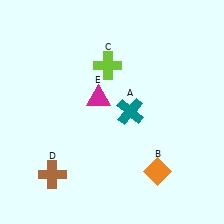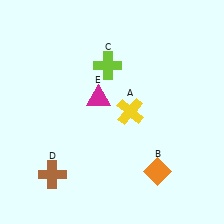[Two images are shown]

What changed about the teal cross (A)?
In Image 1, A is teal. In Image 2, it changed to yellow.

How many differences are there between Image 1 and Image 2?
There is 1 difference between the two images.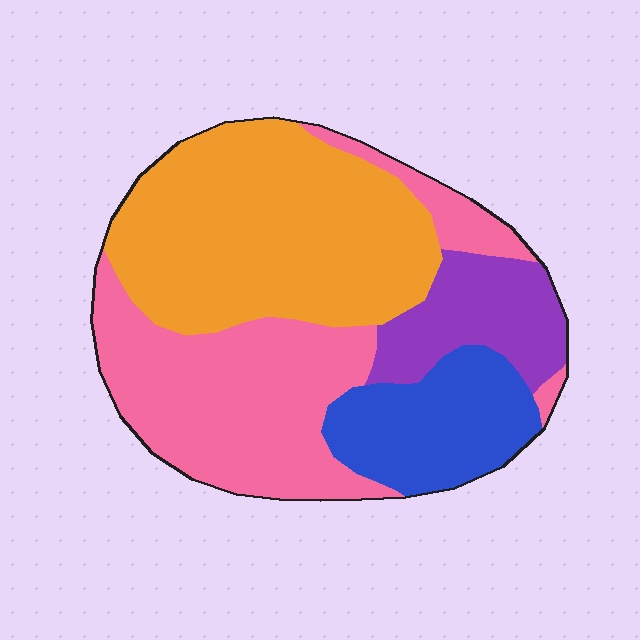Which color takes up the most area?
Orange, at roughly 40%.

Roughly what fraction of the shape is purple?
Purple covers about 10% of the shape.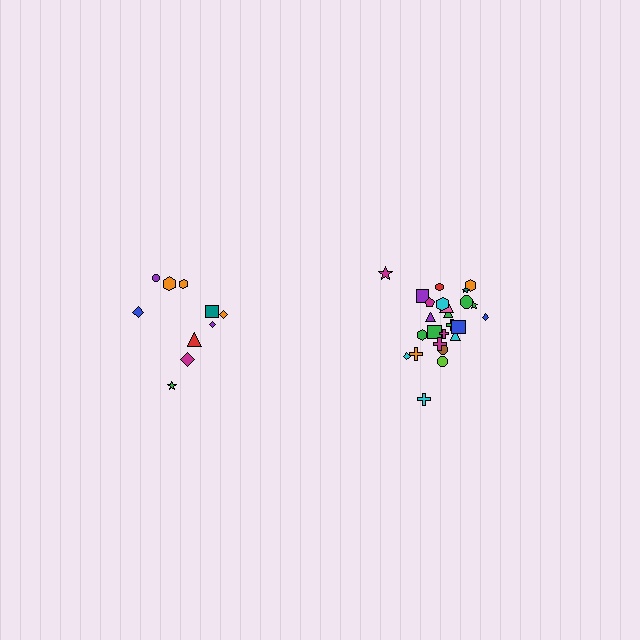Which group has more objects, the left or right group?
The right group.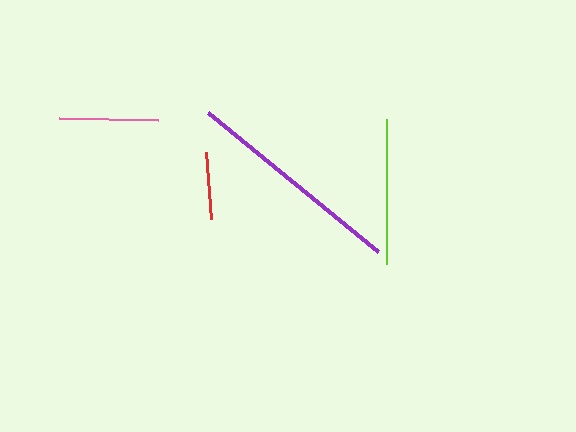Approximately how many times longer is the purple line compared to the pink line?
The purple line is approximately 2.2 times the length of the pink line.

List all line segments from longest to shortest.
From longest to shortest: purple, lime, pink, red.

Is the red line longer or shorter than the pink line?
The pink line is longer than the red line.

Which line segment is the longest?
The purple line is the longest at approximately 220 pixels.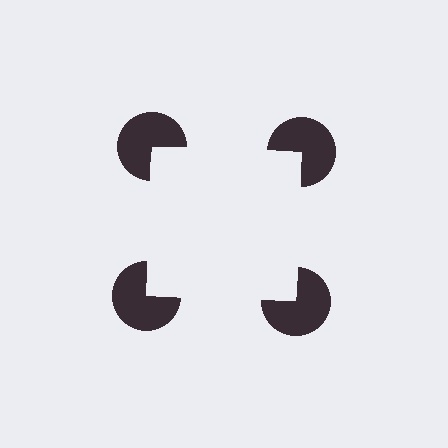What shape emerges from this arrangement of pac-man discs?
An illusory square — its edges are inferred from the aligned wedge cuts in the pac-man discs, not physically drawn.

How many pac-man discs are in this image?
There are 4 — one at each vertex of the illusory square.